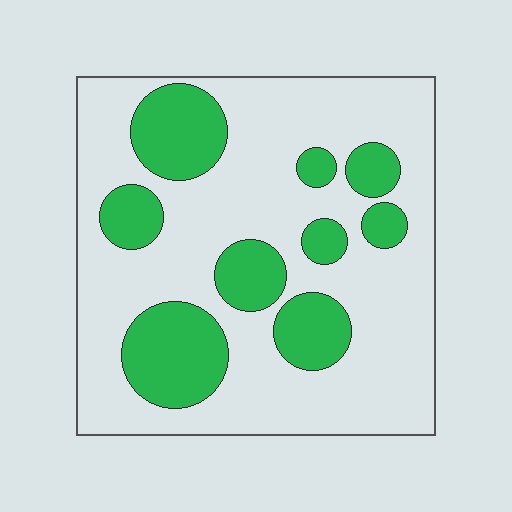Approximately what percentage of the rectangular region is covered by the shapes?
Approximately 30%.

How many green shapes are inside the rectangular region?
9.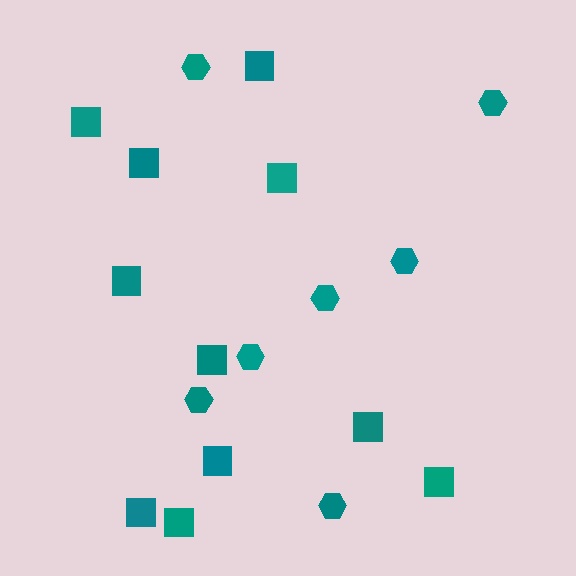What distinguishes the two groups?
There are 2 groups: one group of squares (11) and one group of hexagons (7).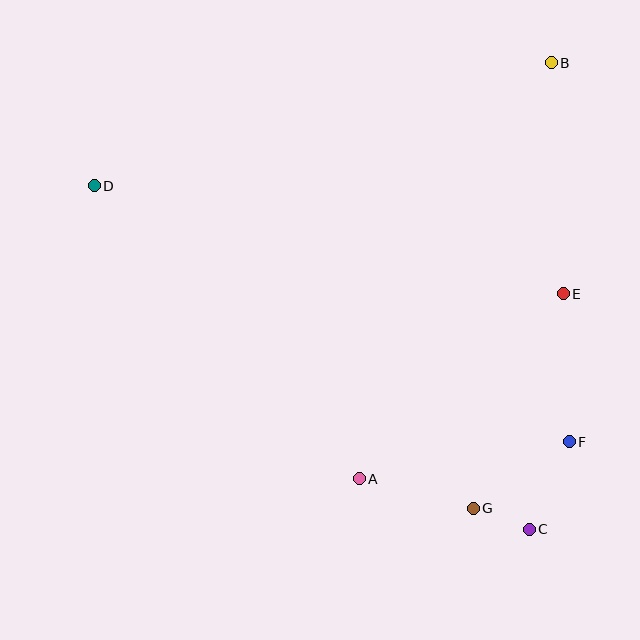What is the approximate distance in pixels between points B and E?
The distance between B and E is approximately 231 pixels.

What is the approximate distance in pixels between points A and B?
The distance between A and B is approximately 458 pixels.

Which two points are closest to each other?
Points C and G are closest to each other.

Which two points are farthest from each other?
Points C and D are farthest from each other.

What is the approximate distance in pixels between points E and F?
The distance between E and F is approximately 148 pixels.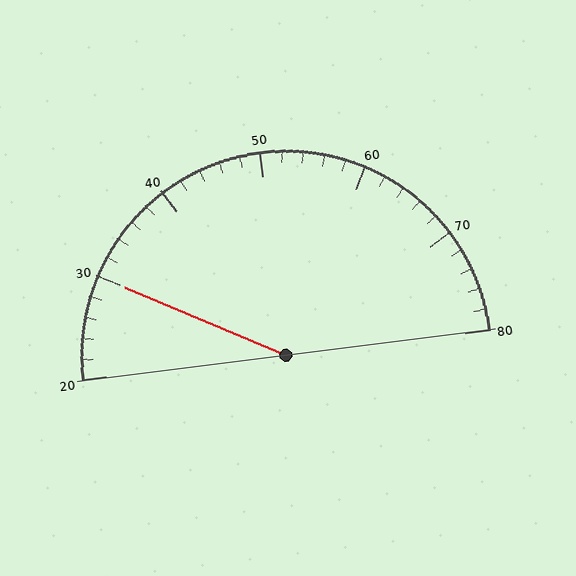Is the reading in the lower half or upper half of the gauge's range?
The reading is in the lower half of the range (20 to 80).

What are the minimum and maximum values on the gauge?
The gauge ranges from 20 to 80.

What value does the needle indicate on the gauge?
The needle indicates approximately 30.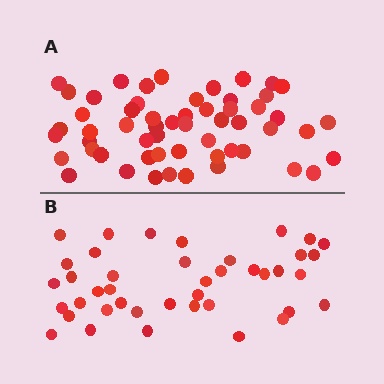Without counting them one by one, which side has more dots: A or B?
Region A (the top region) has more dots.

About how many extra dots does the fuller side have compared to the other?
Region A has approximately 15 more dots than region B.